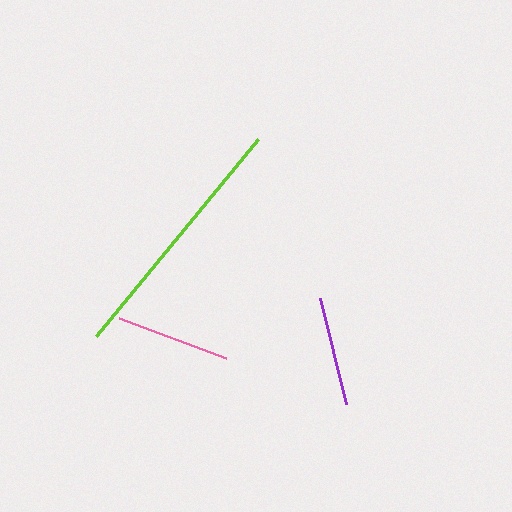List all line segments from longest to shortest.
From longest to shortest: lime, pink, purple.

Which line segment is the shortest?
The purple line is the shortest at approximately 108 pixels.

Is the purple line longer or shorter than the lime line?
The lime line is longer than the purple line.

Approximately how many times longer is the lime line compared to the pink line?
The lime line is approximately 2.2 times the length of the pink line.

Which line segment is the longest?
The lime line is the longest at approximately 255 pixels.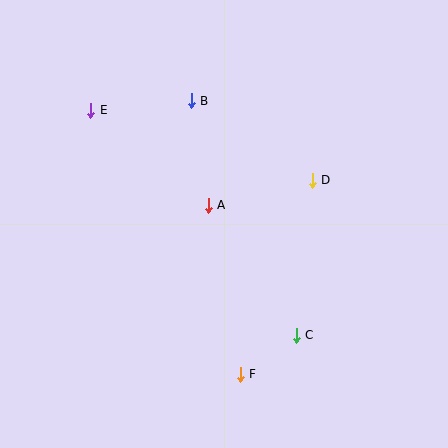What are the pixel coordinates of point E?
Point E is at (91, 110).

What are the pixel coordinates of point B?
Point B is at (191, 101).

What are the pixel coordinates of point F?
Point F is at (240, 374).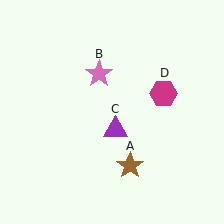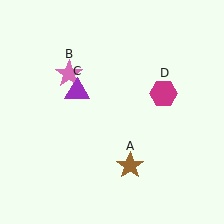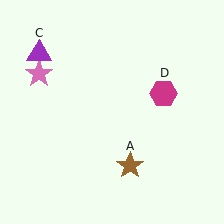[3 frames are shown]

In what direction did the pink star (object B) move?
The pink star (object B) moved left.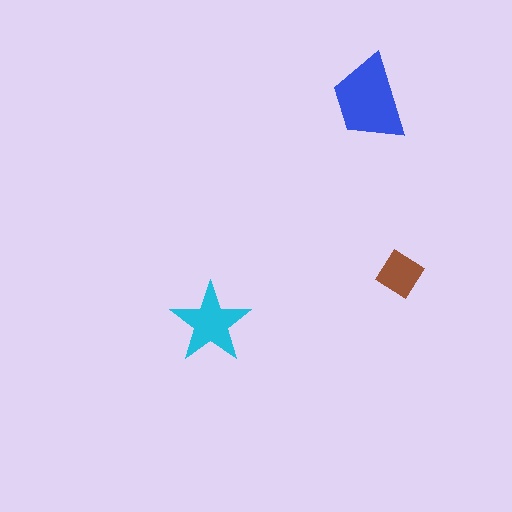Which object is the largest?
The blue trapezoid.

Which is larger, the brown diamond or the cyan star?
The cyan star.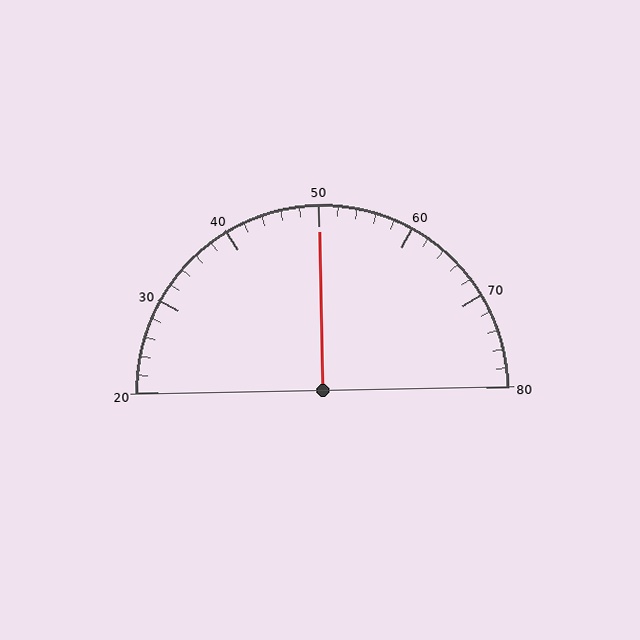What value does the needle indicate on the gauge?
The needle indicates approximately 50.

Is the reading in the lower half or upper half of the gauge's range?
The reading is in the upper half of the range (20 to 80).